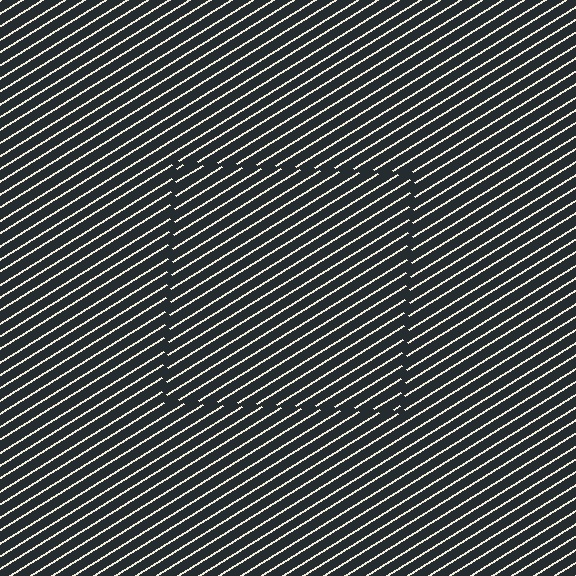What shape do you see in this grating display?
An illusory square. The interior of the shape contains the same grating, shifted by half a period — the contour is defined by the phase discontinuity where line-ends from the inner and outer gratings abut.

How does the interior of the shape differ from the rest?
The interior of the shape contains the same grating, shifted by half a period — the contour is defined by the phase discontinuity where line-ends from the inner and outer gratings abut.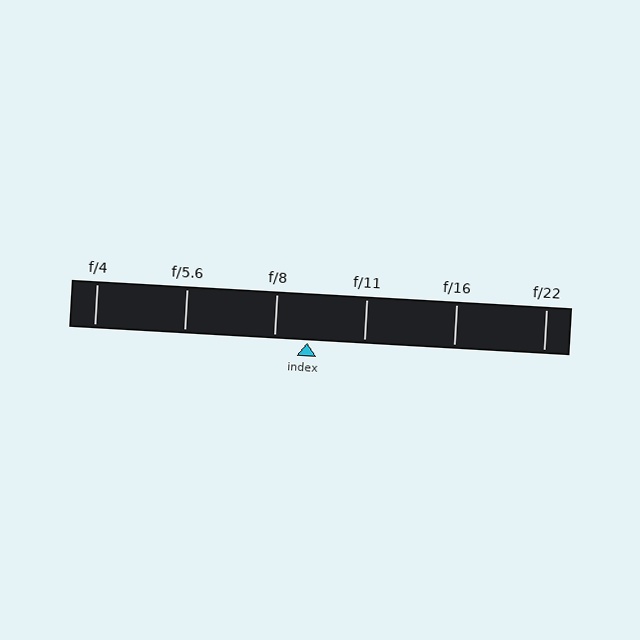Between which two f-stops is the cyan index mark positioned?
The index mark is between f/8 and f/11.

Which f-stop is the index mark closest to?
The index mark is closest to f/8.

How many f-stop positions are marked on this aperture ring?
There are 6 f-stop positions marked.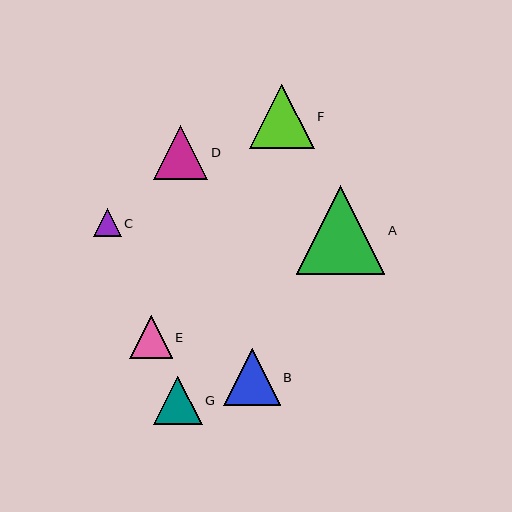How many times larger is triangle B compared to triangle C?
Triangle B is approximately 2.1 times the size of triangle C.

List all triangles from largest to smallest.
From largest to smallest: A, F, B, D, G, E, C.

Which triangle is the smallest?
Triangle C is the smallest with a size of approximately 27 pixels.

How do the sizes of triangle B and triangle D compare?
Triangle B and triangle D are approximately the same size.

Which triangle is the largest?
Triangle A is the largest with a size of approximately 89 pixels.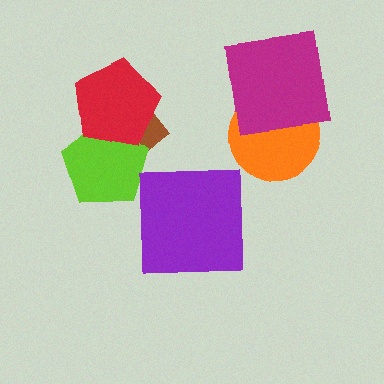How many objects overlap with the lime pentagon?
2 objects overlap with the lime pentagon.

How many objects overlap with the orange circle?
1 object overlaps with the orange circle.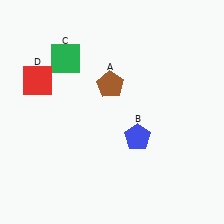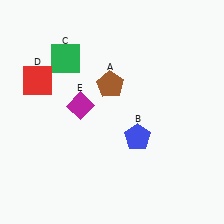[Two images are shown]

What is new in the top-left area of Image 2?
A magenta diamond (E) was added in the top-left area of Image 2.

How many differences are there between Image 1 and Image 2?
There is 1 difference between the two images.